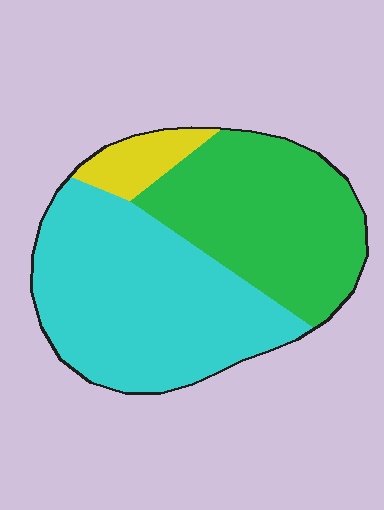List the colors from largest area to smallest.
From largest to smallest: cyan, green, yellow.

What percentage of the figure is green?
Green takes up about two fifths (2/5) of the figure.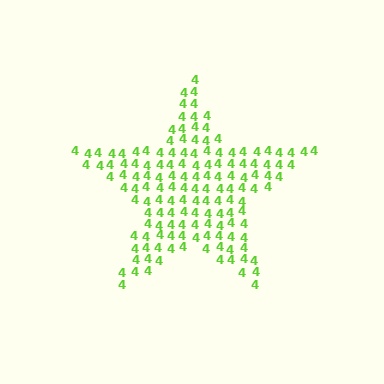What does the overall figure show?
The overall figure shows a star.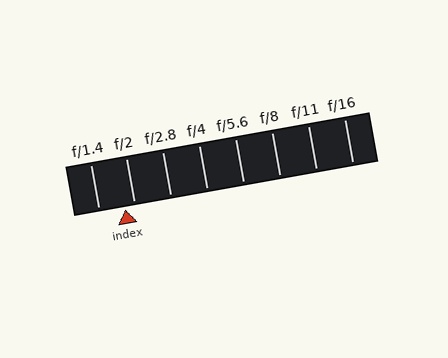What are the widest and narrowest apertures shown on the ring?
The widest aperture shown is f/1.4 and the narrowest is f/16.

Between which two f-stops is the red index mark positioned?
The index mark is between f/1.4 and f/2.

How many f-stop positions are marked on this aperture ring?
There are 8 f-stop positions marked.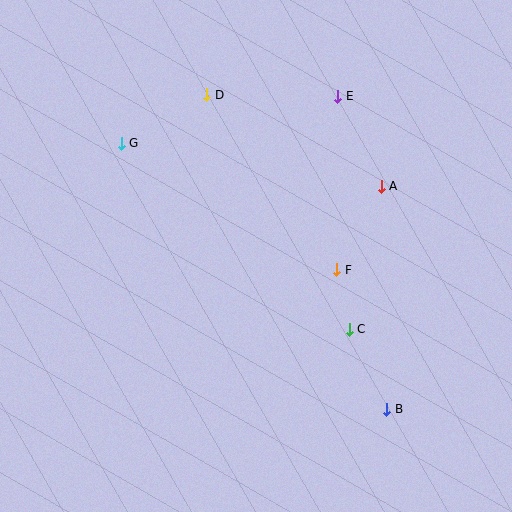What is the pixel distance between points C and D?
The distance between C and D is 275 pixels.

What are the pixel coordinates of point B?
Point B is at (387, 409).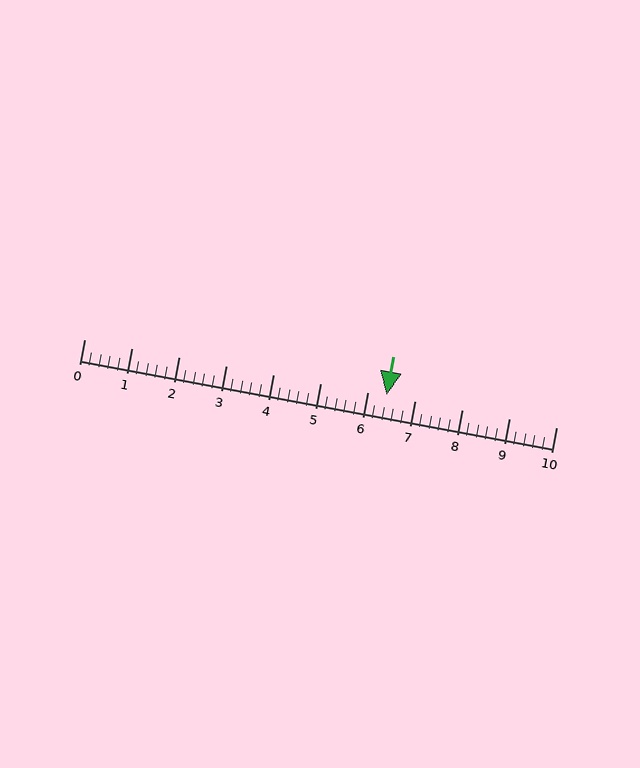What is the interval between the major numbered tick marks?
The major tick marks are spaced 1 units apart.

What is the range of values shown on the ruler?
The ruler shows values from 0 to 10.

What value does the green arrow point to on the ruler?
The green arrow points to approximately 6.4.